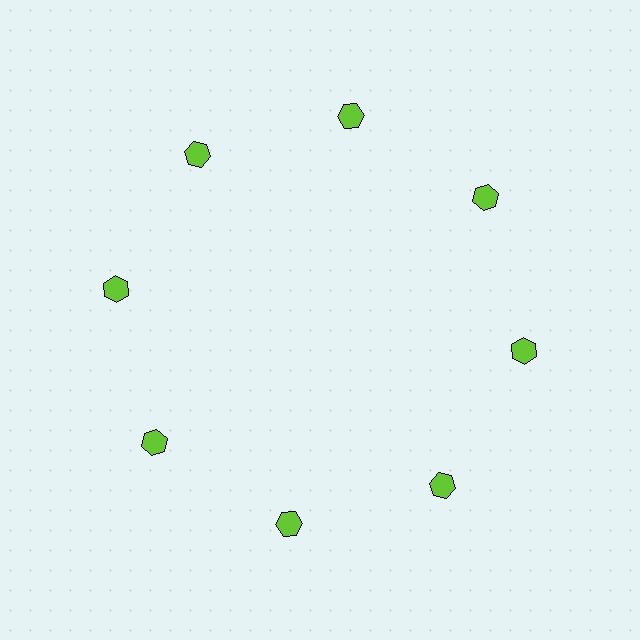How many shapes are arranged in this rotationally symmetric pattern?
There are 8 shapes, arranged in 8 groups of 1.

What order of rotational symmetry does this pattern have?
This pattern has 8-fold rotational symmetry.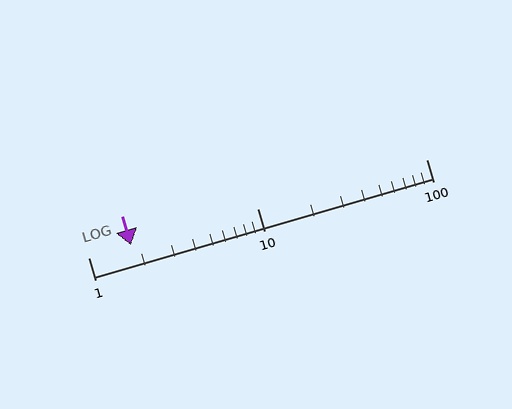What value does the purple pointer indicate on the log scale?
The pointer indicates approximately 1.8.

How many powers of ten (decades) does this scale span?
The scale spans 2 decades, from 1 to 100.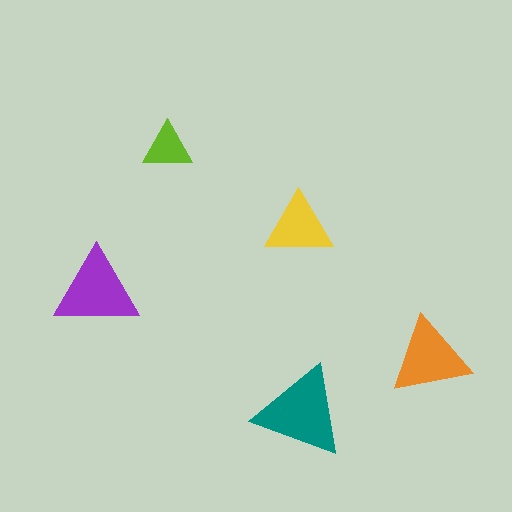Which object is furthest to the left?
The purple triangle is leftmost.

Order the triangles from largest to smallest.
the teal one, the purple one, the orange one, the yellow one, the lime one.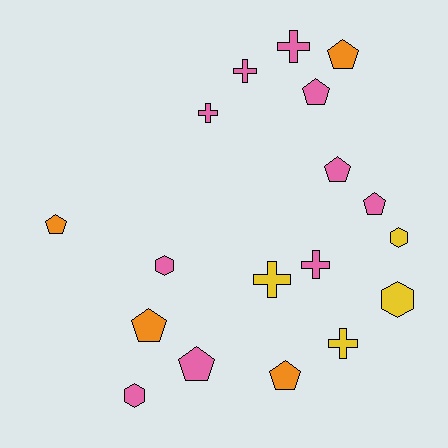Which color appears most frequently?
Pink, with 10 objects.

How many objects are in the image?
There are 18 objects.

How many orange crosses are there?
There are no orange crosses.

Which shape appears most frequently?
Pentagon, with 8 objects.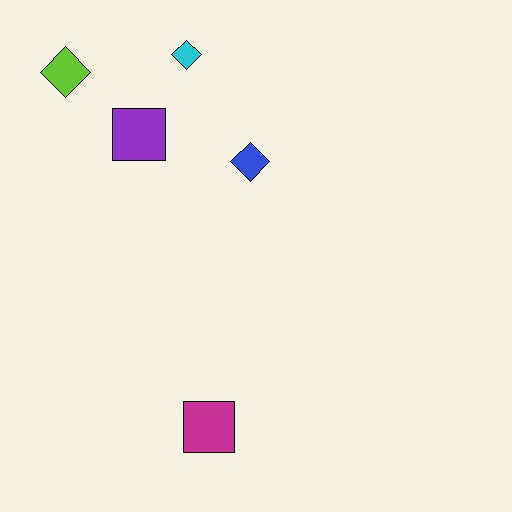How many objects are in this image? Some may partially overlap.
There are 5 objects.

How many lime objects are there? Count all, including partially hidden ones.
There is 1 lime object.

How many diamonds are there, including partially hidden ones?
There are 3 diamonds.